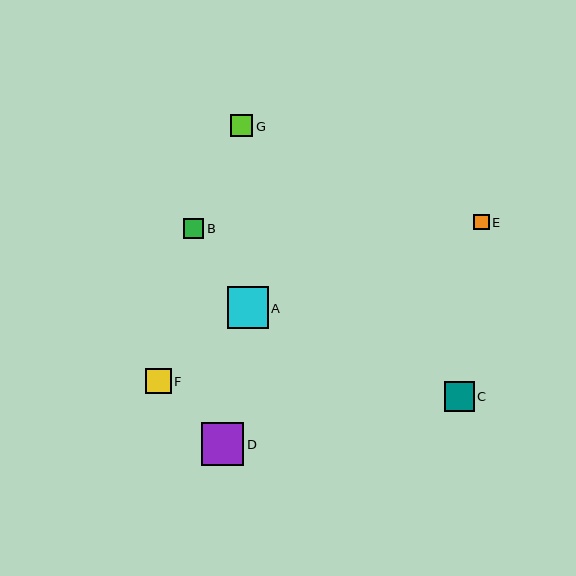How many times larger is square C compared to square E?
Square C is approximately 2.0 times the size of square E.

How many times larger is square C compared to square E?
Square C is approximately 2.0 times the size of square E.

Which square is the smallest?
Square E is the smallest with a size of approximately 15 pixels.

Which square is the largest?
Square D is the largest with a size of approximately 42 pixels.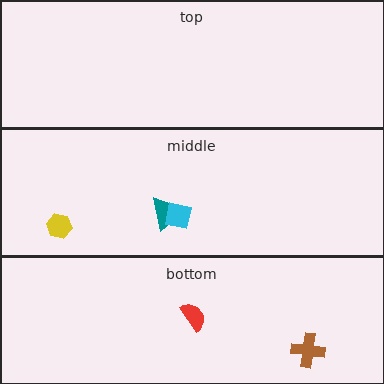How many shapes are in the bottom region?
2.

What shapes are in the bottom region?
The brown cross, the red semicircle.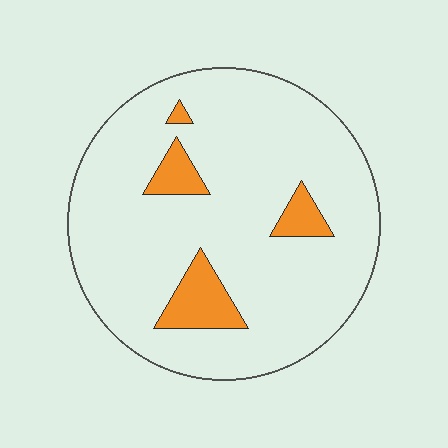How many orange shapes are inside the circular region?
4.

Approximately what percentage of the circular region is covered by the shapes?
Approximately 10%.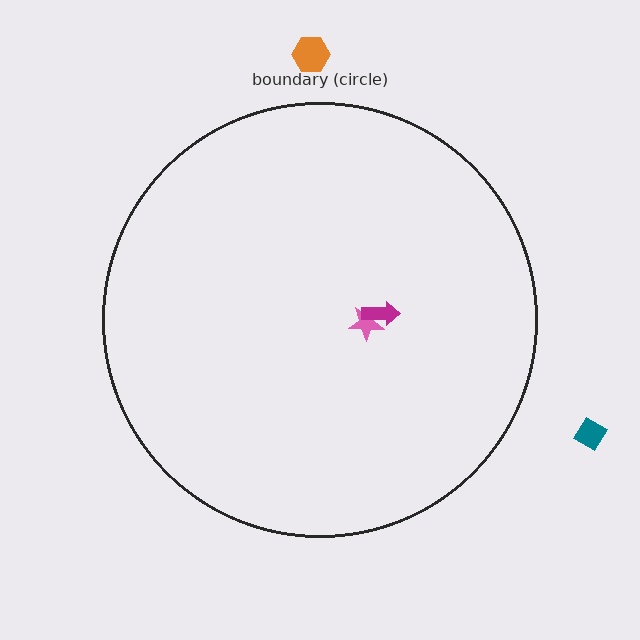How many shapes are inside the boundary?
2 inside, 2 outside.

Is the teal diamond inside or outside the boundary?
Outside.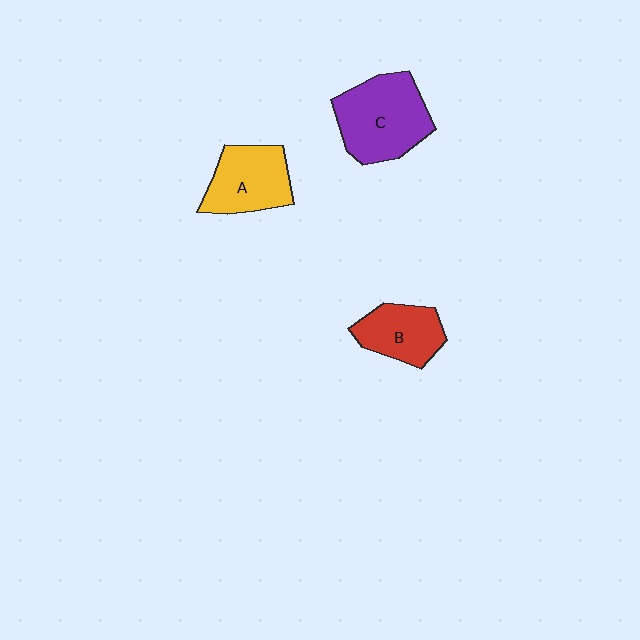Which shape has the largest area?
Shape C (purple).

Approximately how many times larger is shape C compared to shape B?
Approximately 1.5 times.